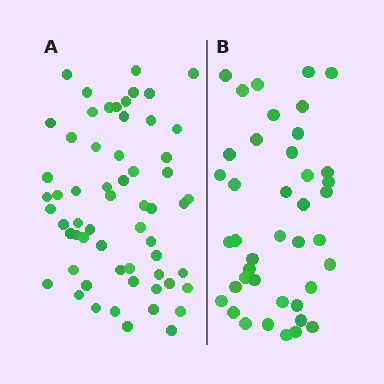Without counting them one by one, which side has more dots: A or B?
Region A (the left region) has more dots.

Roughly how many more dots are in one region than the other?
Region A has approximately 20 more dots than region B.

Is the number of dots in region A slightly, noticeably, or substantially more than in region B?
Region A has substantially more. The ratio is roughly 1.5 to 1.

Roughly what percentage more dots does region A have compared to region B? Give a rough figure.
About 45% more.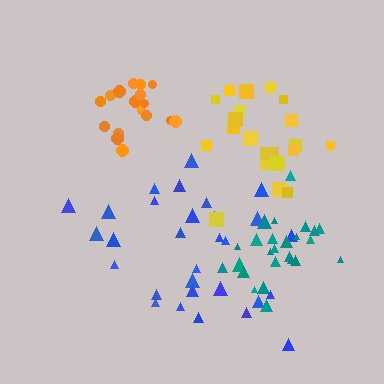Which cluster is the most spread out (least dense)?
Blue.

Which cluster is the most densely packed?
Orange.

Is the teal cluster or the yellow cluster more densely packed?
Teal.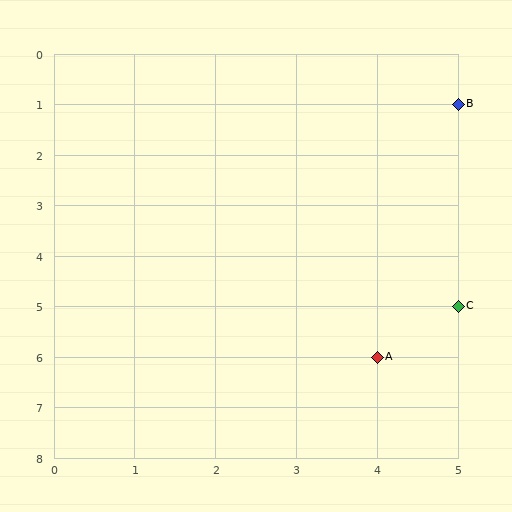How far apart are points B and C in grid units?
Points B and C are 4 rows apart.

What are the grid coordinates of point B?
Point B is at grid coordinates (5, 1).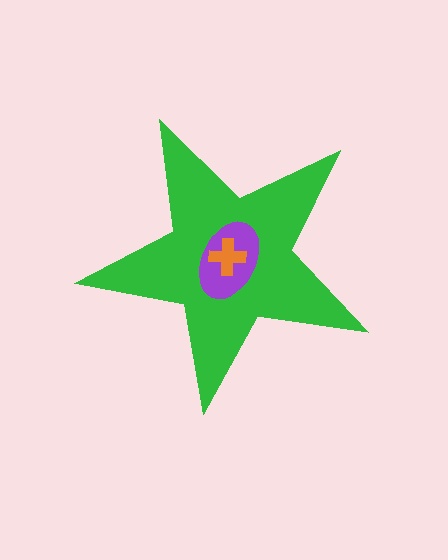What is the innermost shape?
The orange cross.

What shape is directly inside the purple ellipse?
The orange cross.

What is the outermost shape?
The green star.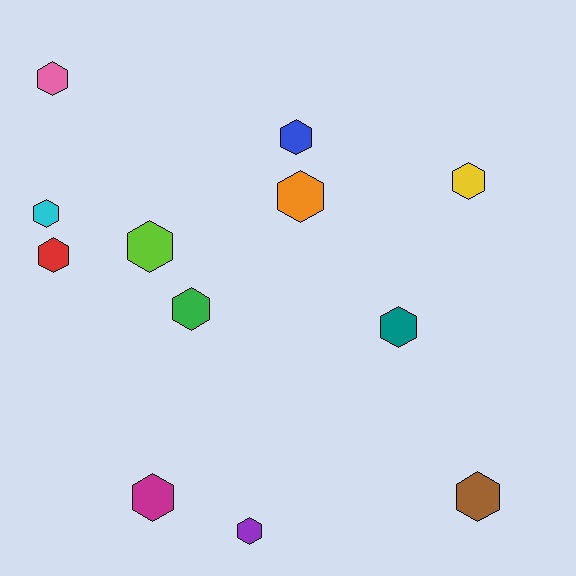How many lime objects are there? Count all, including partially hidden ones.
There is 1 lime object.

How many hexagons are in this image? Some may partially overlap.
There are 12 hexagons.